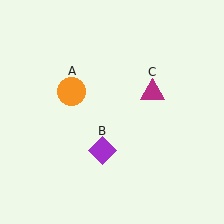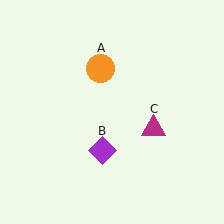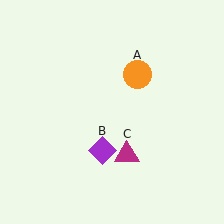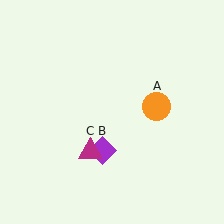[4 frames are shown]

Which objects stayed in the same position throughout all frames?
Purple diamond (object B) remained stationary.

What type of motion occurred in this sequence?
The orange circle (object A), magenta triangle (object C) rotated clockwise around the center of the scene.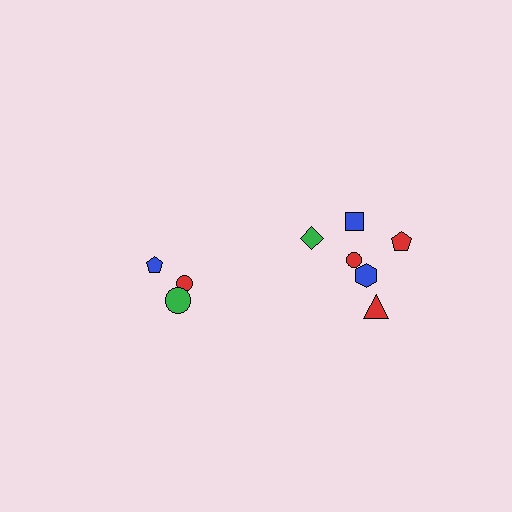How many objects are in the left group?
There are 3 objects.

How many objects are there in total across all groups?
There are 9 objects.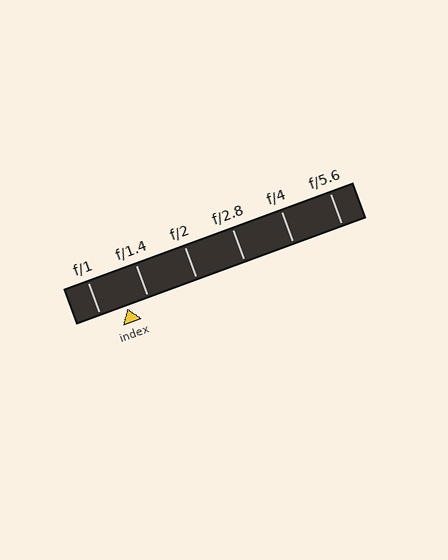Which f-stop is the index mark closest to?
The index mark is closest to f/1.4.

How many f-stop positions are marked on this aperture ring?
There are 6 f-stop positions marked.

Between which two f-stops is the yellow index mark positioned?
The index mark is between f/1 and f/1.4.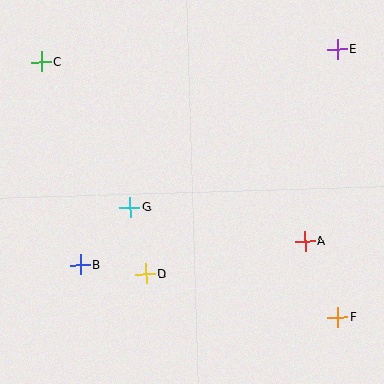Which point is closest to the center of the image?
Point G at (130, 208) is closest to the center.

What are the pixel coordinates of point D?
Point D is at (146, 274).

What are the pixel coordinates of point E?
Point E is at (337, 49).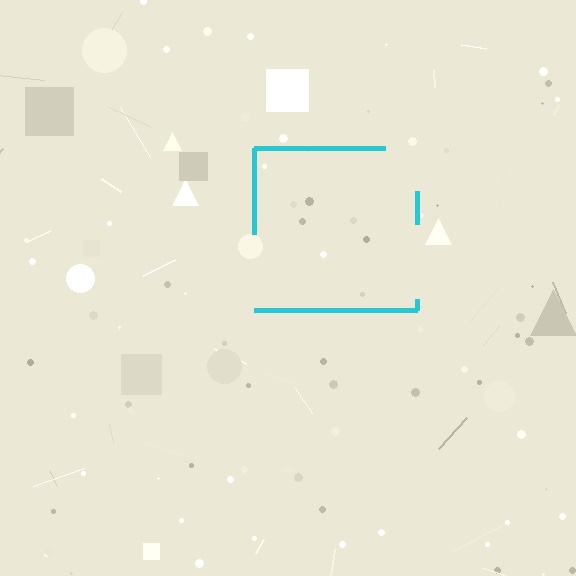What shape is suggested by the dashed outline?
The dashed outline suggests a square.